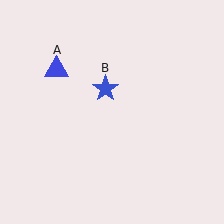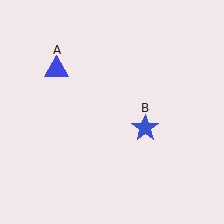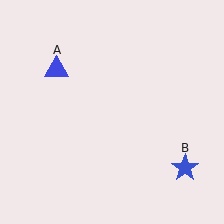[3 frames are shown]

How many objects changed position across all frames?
1 object changed position: blue star (object B).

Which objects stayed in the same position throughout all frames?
Blue triangle (object A) remained stationary.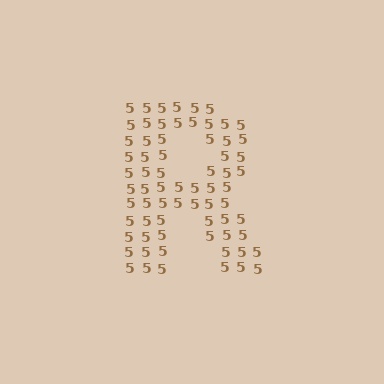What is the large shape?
The large shape is the letter R.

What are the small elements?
The small elements are digit 5's.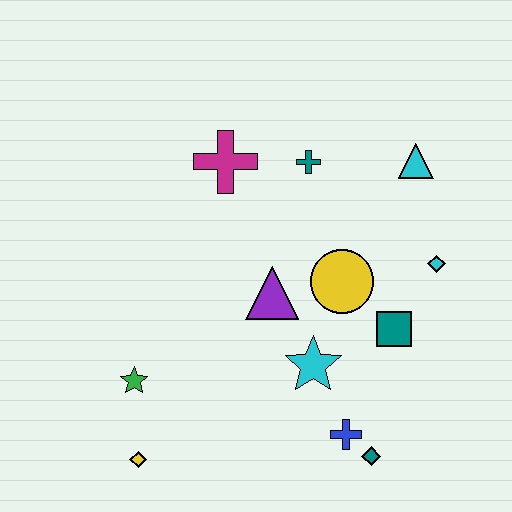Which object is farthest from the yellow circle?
The yellow diamond is farthest from the yellow circle.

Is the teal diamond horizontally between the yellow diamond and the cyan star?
No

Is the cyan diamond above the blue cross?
Yes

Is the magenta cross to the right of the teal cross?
No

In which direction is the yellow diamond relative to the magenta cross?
The yellow diamond is below the magenta cross.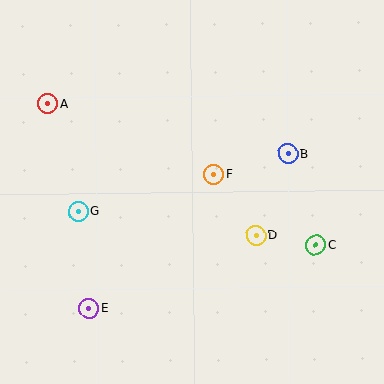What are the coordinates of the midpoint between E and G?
The midpoint between E and G is at (84, 260).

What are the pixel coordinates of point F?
Point F is at (214, 174).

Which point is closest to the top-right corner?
Point B is closest to the top-right corner.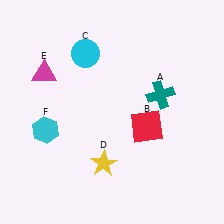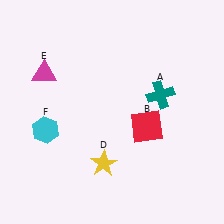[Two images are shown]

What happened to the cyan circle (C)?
The cyan circle (C) was removed in Image 2. It was in the top-left area of Image 1.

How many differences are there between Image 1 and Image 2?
There is 1 difference between the two images.